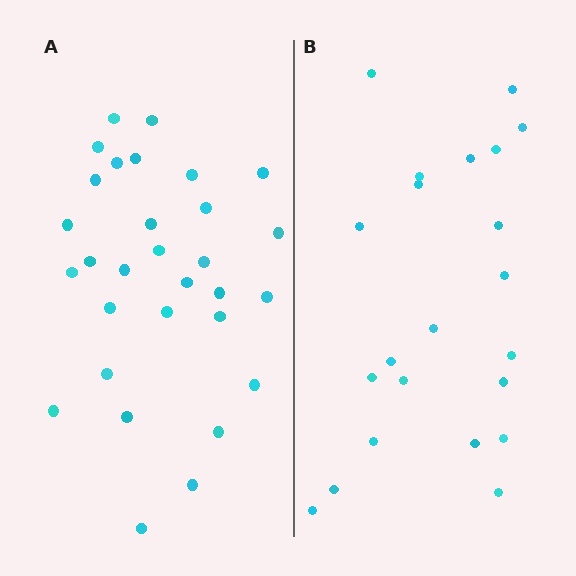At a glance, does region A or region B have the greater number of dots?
Region A (the left region) has more dots.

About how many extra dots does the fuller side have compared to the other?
Region A has roughly 8 or so more dots than region B.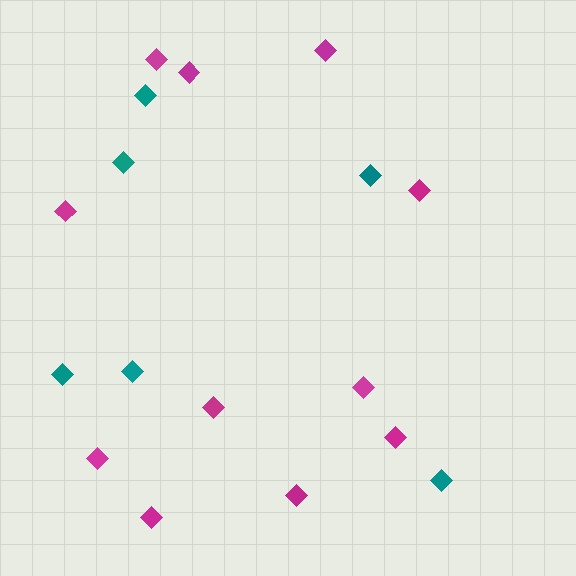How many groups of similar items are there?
There are 2 groups: one group of teal diamonds (6) and one group of magenta diamonds (11).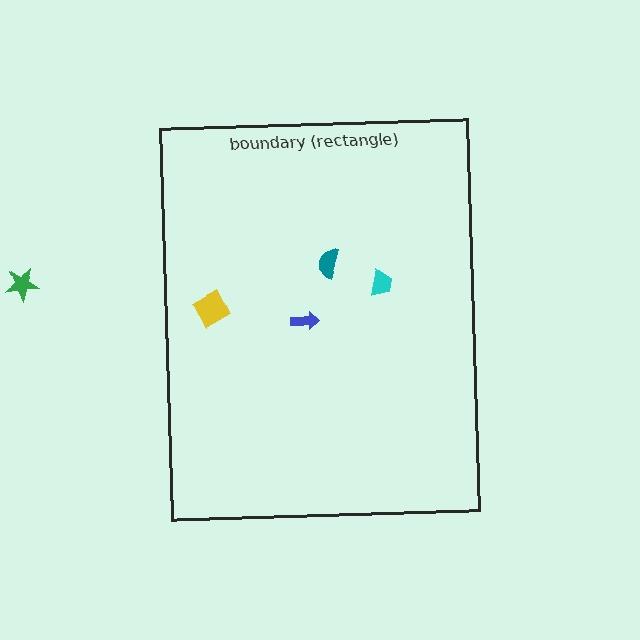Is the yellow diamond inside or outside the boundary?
Inside.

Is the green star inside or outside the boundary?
Outside.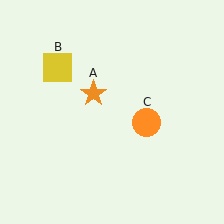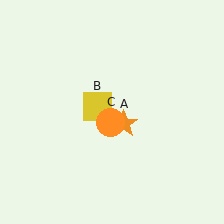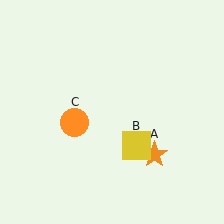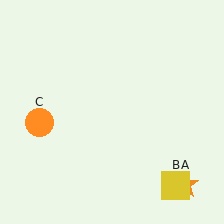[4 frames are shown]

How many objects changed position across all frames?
3 objects changed position: orange star (object A), yellow square (object B), orange circle (object C).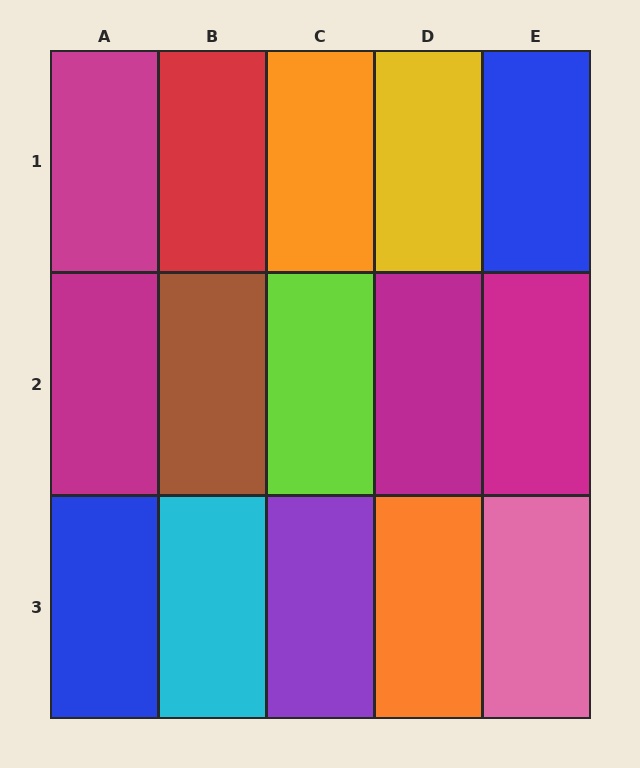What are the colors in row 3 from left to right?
Blue, cyan, purple, orange, pink.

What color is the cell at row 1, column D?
Yellow.